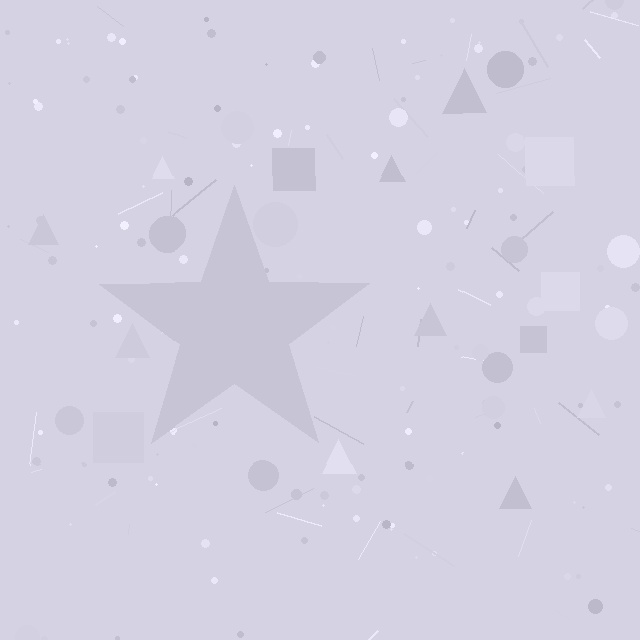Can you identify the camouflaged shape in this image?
The camouflaged shape is a star.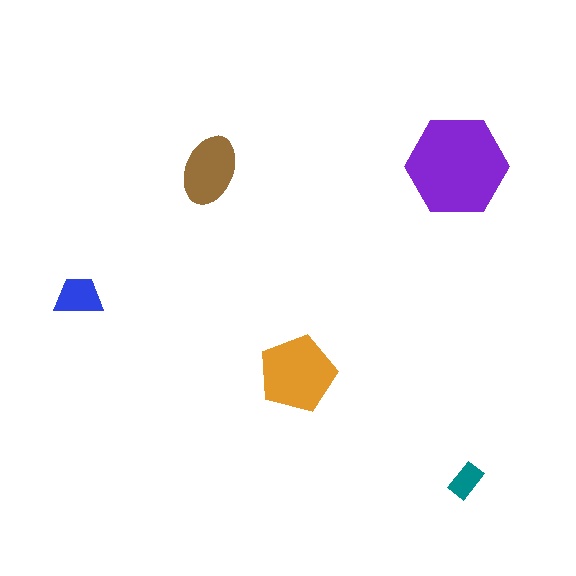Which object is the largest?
The purple hexagon.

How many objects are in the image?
There are 5 objects in the image.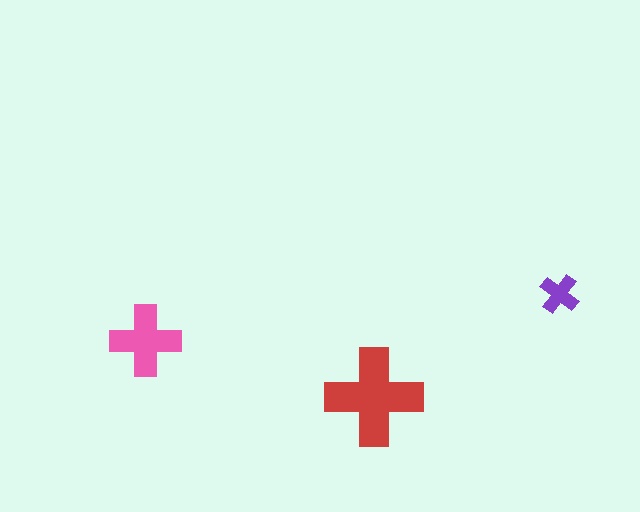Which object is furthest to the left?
The pink cross is leftmost.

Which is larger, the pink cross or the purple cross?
The pink one.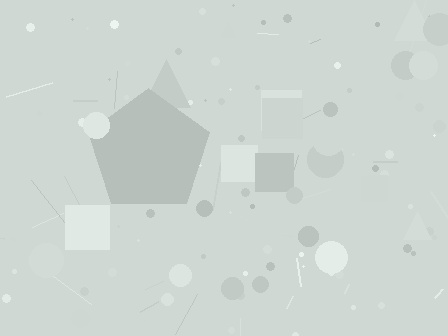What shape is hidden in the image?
A pentagon is hidden in the image.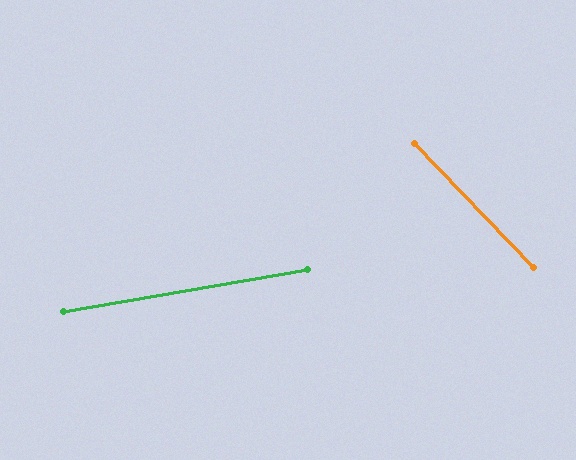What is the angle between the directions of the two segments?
Approximately 56 degrees.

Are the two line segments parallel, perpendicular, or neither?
Neither parallel nor perpendicular — they differ by about 56°.